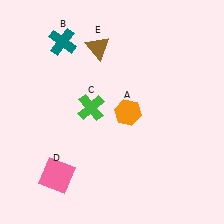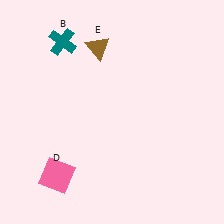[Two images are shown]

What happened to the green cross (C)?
The green cross (C) was removed in Image 2. It was in the top-left area of Image 1.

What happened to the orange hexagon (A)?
The orange hexagon (A) was removed in Image 2. It was in the bottom-right area of Image 1.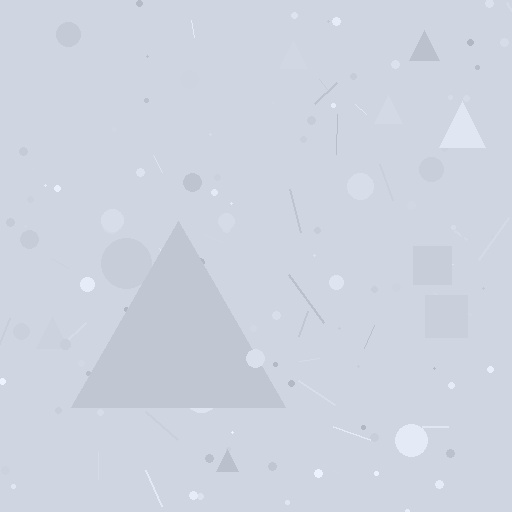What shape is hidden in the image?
A triangle is hidden in the image.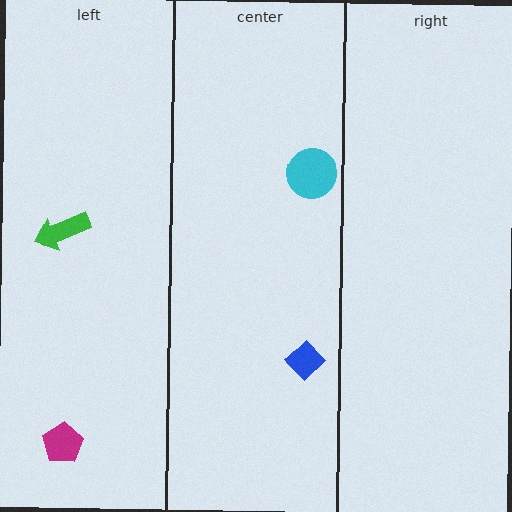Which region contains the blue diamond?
The center region.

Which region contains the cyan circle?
The center region.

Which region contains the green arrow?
The left region.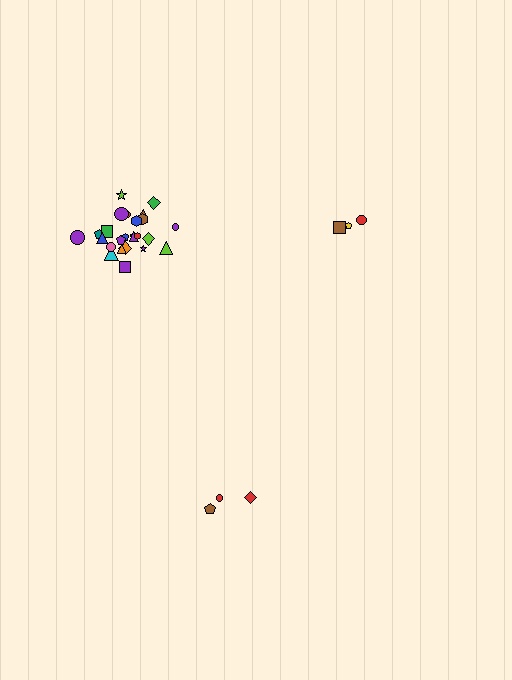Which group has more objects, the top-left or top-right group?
The top-left group.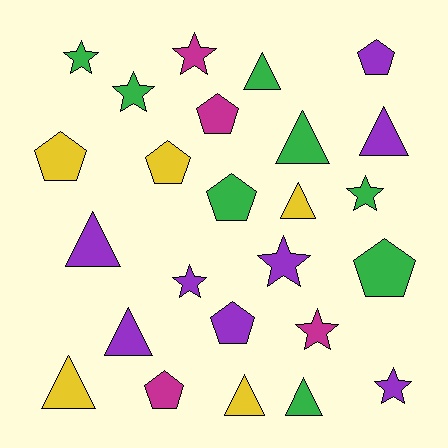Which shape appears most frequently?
Triangle, with 9 objects.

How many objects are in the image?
There are 25 objects.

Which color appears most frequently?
Purple, with 8 objects.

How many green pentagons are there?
There are 2 green pentagons.